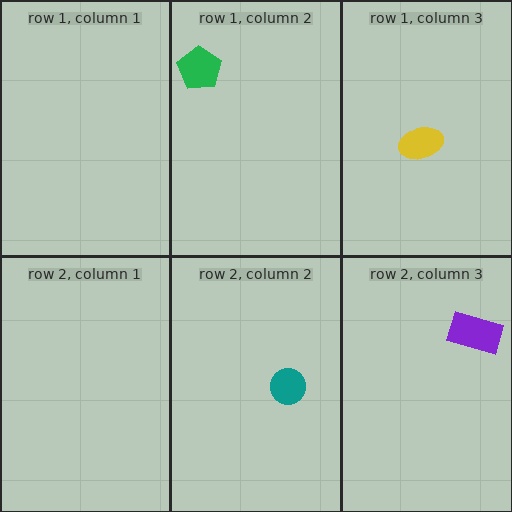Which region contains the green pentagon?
The row 1, column 2 region.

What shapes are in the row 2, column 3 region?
The purple rectangle.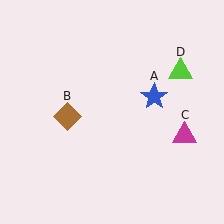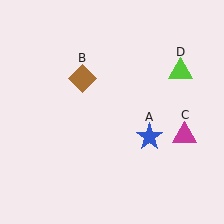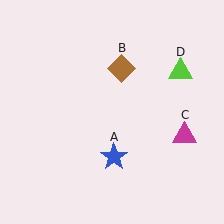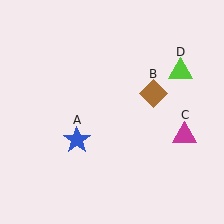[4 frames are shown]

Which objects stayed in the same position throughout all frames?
Magenta triangle (object C) and lime triangle (object D) remained stationary.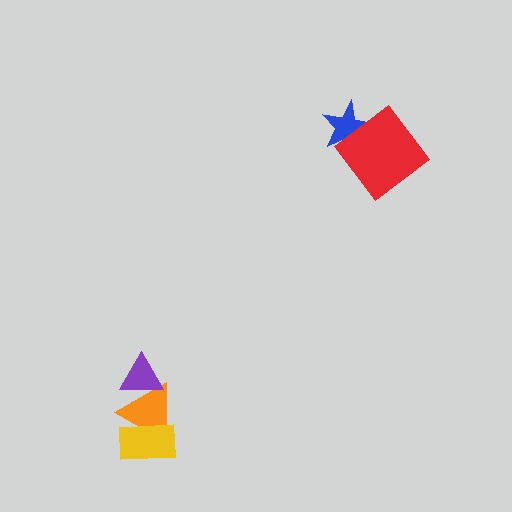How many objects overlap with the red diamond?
1 object overlaps with the red diamond.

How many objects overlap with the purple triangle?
1 object overlaps with the purple triangle.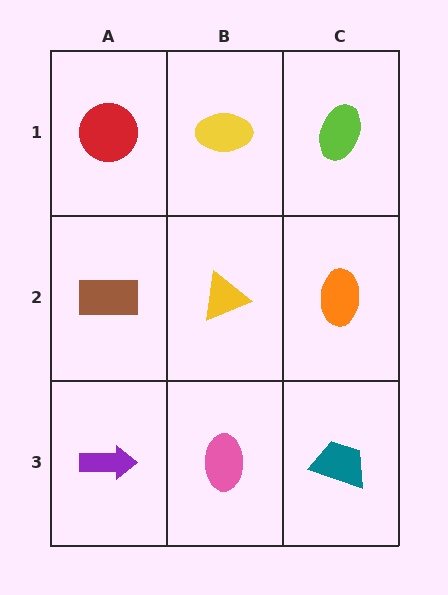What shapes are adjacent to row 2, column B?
A yellow ellipse (row 1, column B), a pink ellipse (row 3, column B), a brown rectangle (row 2, column A), an orange ellipse (row 2, column C).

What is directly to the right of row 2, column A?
A yellow triangle.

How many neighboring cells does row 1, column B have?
3.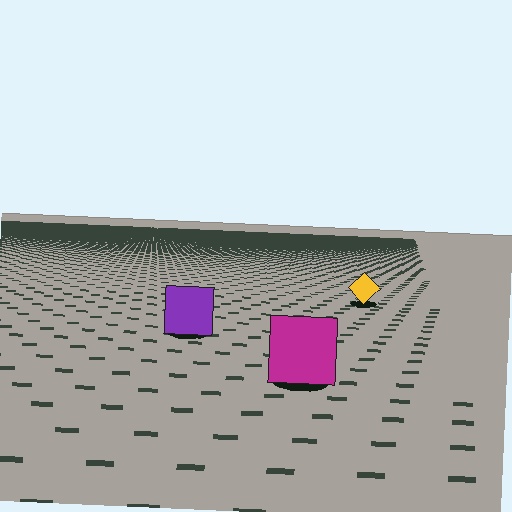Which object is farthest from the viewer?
The yellow diamond is farthest from the viewer. It appears smaller and the ground texture around it is denser.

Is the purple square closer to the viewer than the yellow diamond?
Yes. The purple square is closer — you can tell from the texture gradient: the ground texture is coarser near it.